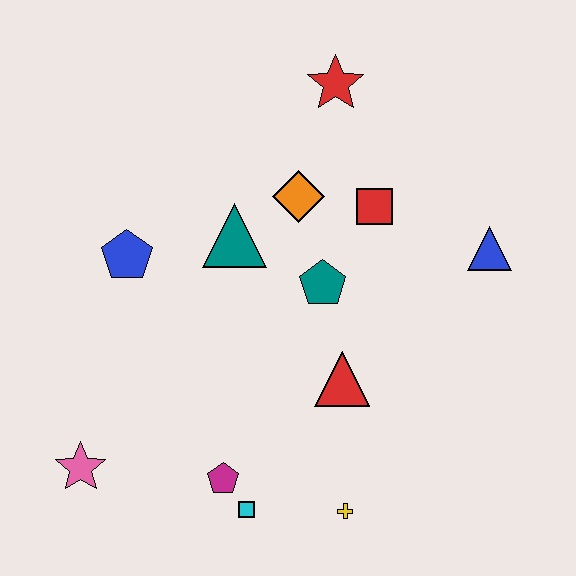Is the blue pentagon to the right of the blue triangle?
No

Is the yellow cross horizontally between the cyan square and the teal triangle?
No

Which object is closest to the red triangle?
The teal pentagon is closest to the red triangle.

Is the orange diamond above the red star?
No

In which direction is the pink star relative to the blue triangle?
The pink star is to the left of the blue triangle.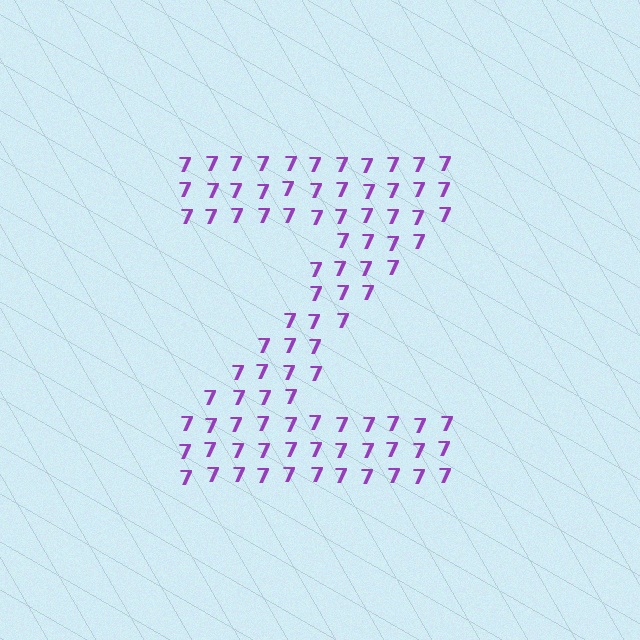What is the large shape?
The large shape is the letter Z.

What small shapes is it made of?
It is made of small digit 7's.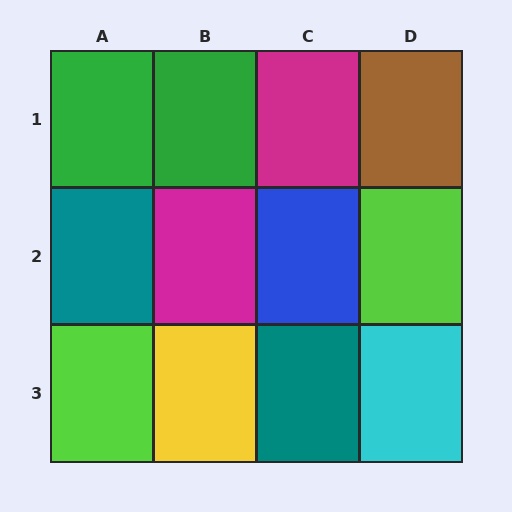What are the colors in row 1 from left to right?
Green, green, magenta, brown.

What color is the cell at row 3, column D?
Cyan.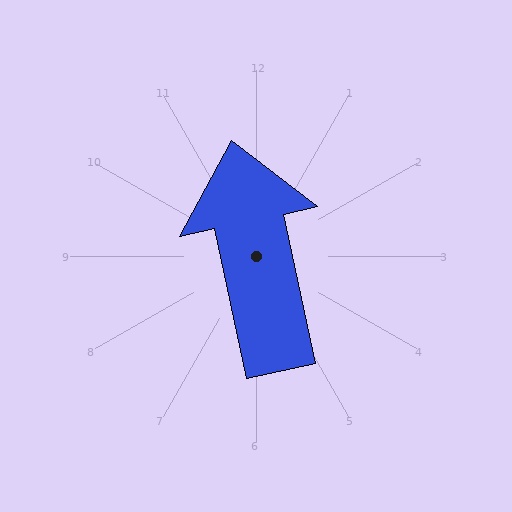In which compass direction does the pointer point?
North.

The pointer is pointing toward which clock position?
Roughly 12 o'clock.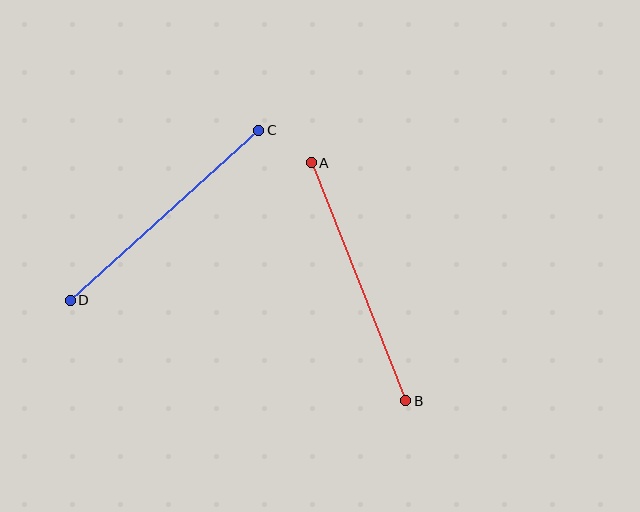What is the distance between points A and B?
The distance is approximately 256 pixels.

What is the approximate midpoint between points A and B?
The midpoint is at approximately (358, 282) pixels.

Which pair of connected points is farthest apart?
Points A and B are farthest apart.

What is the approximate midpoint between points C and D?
The midpoint is at approximately (164, 215) pixels.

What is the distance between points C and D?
The distance is approximately 254 pixels.